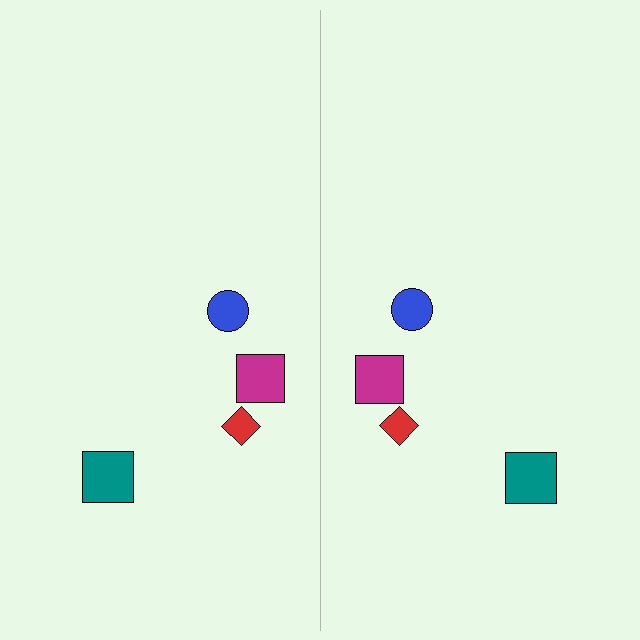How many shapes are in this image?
There are 8 shapes in this image.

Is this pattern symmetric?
Yes, this pattern has bilateral (reflection) symmetry.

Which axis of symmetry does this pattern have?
The pattern has a vertical axis of symmetry running through the center of the image.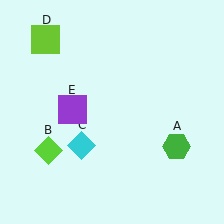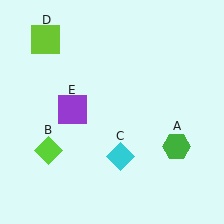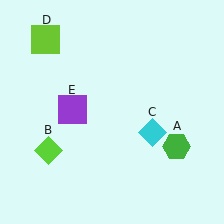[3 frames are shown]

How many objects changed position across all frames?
1 object changed position: cyan diamond (object C).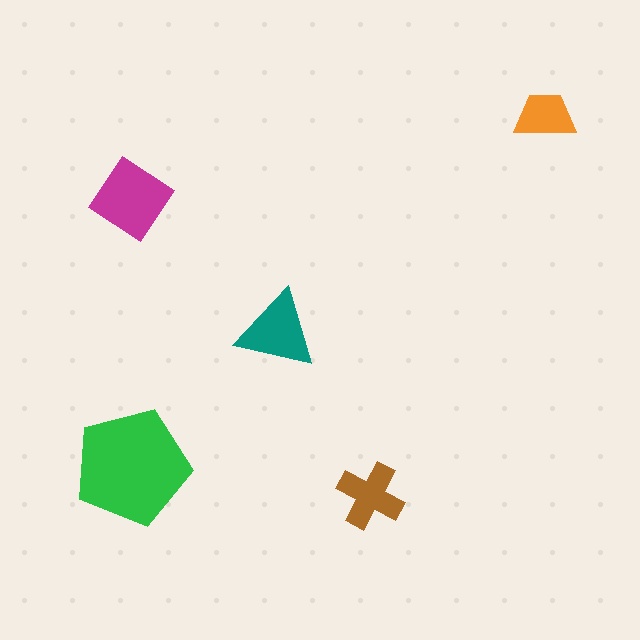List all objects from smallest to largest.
The orange trapezoid, the brown cross, the teal triangle, the magenta diamond, the green pentagon.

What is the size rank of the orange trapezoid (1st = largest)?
5th.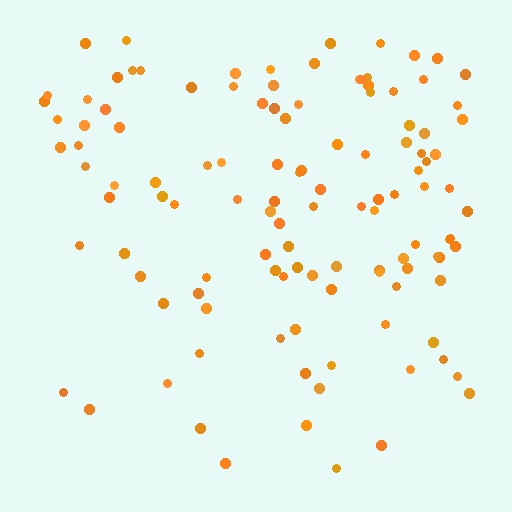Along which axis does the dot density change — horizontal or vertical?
Vertical.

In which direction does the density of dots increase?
From bottom to top, with the top side densest.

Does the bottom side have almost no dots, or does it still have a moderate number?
Still a moderate number, just noticeably fewer than the top.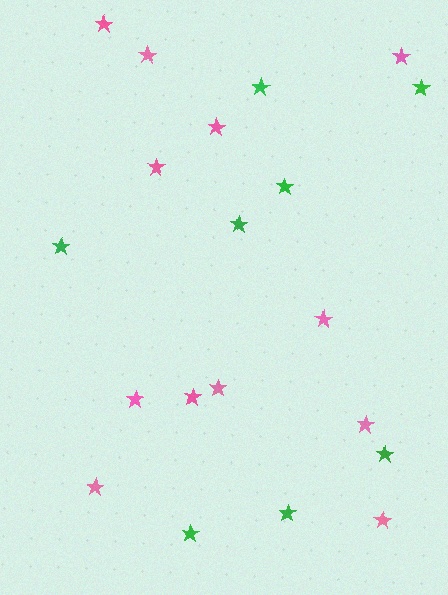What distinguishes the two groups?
There are 2 groups: one group of green stars (8) and one group of pink stars (12).